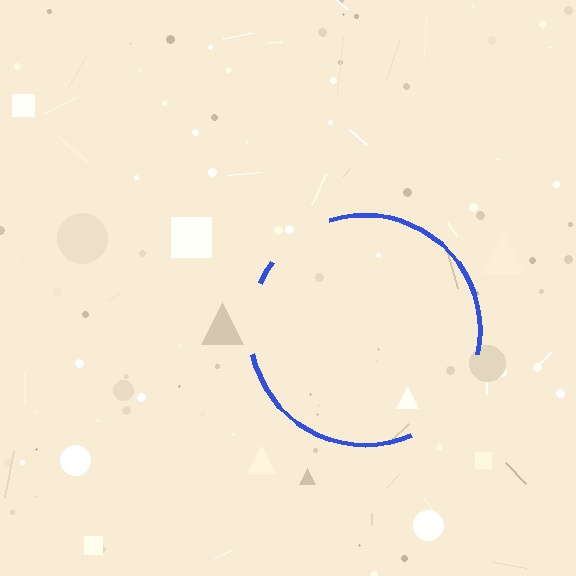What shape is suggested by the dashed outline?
The dashed outline suggests a circle.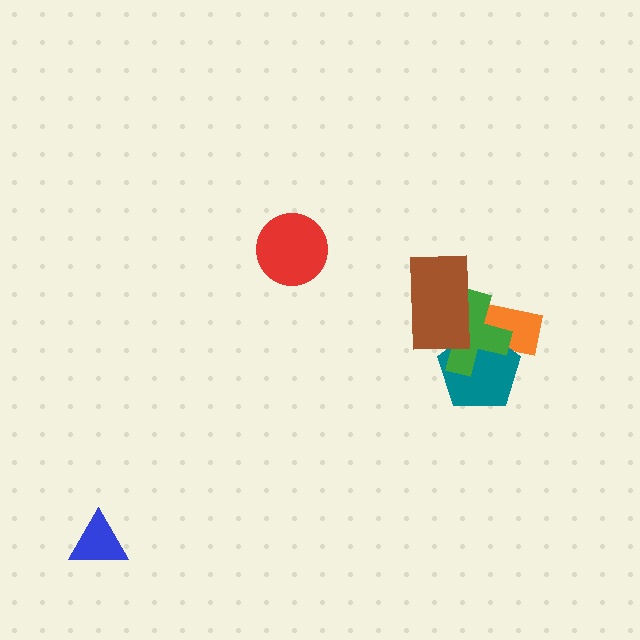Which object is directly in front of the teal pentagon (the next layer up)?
The green cross is directly in front of the teal pentagon.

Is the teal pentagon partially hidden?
Yes, it is partially covered by another shape.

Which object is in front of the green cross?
The brown rectangle is in front of the green cross.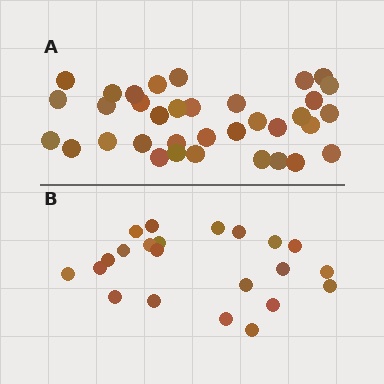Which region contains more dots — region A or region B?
Region A (the top region) has more dots.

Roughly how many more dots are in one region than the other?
Region A has approximately 15 more dots than region B.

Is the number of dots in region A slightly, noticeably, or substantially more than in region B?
Region A has substantially more. The ratio is roughly 1.6 to 1.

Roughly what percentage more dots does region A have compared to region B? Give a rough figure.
About 60% more.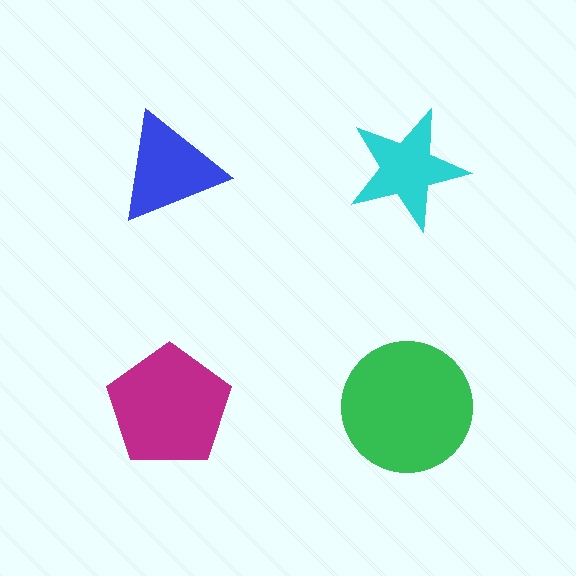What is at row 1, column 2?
A cyan star.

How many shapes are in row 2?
2 shapes.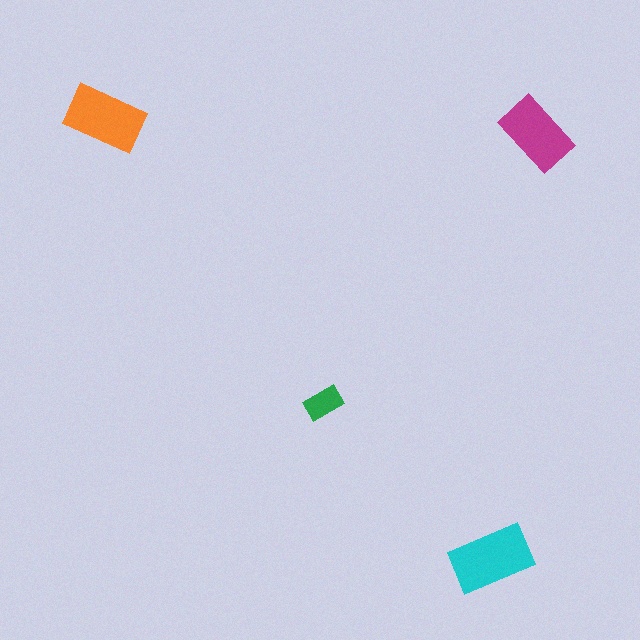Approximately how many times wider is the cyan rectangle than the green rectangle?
About 2 times wider.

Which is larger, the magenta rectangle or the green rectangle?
The magenta one.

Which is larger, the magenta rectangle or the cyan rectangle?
The cyan one.